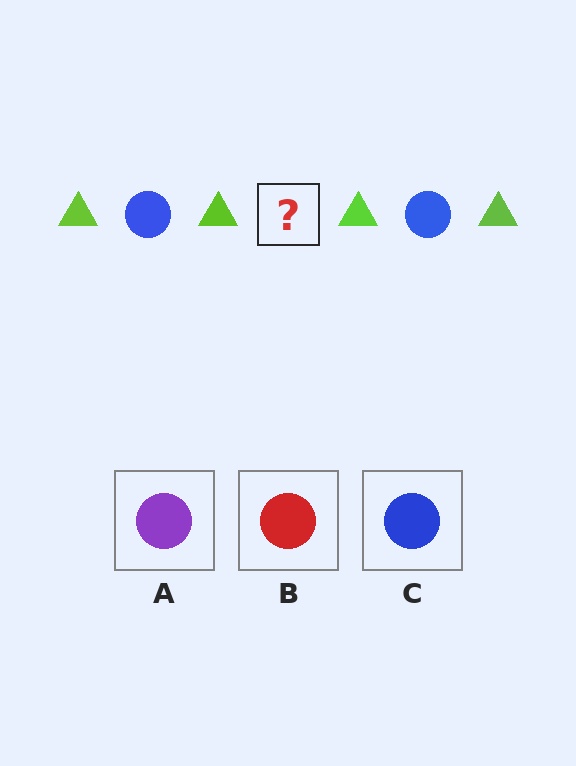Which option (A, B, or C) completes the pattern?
C.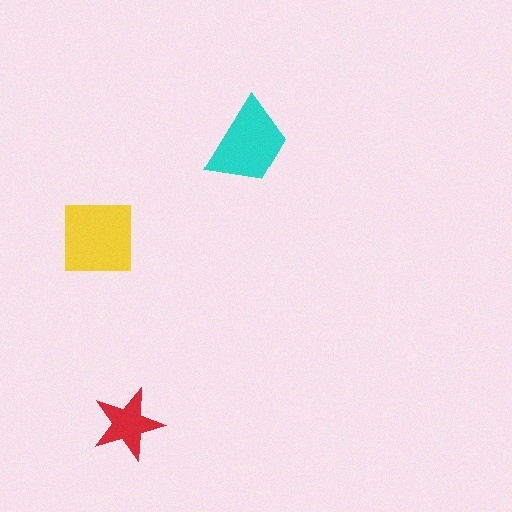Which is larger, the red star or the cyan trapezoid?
The cyan trapezoid.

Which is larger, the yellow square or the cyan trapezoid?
The yellow square.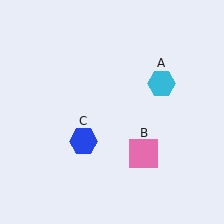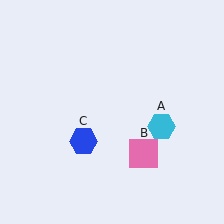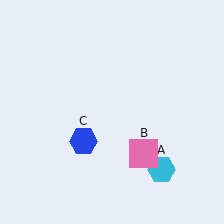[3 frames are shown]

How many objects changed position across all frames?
1 object changed position: cyan hexagon (object A).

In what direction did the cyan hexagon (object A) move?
The cyan hexagon (object A) moved down.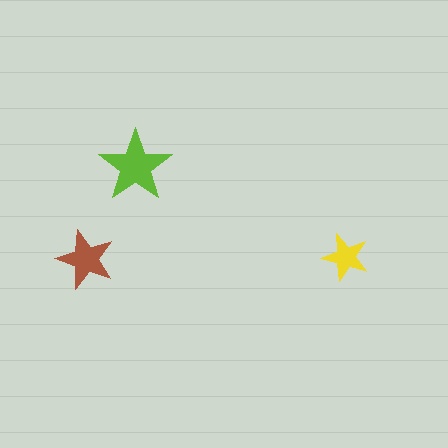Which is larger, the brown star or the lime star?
The lime one.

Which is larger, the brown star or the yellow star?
The brown one.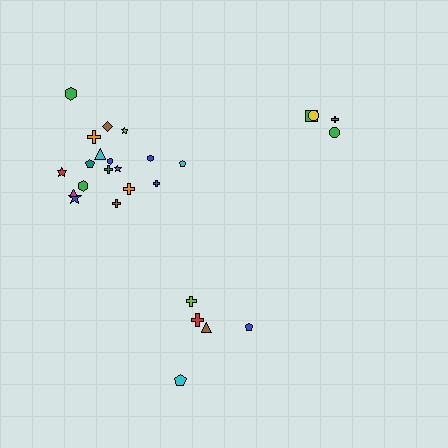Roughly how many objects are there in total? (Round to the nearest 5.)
Roughly 25 objects in total.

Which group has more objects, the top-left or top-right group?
The top-left group.